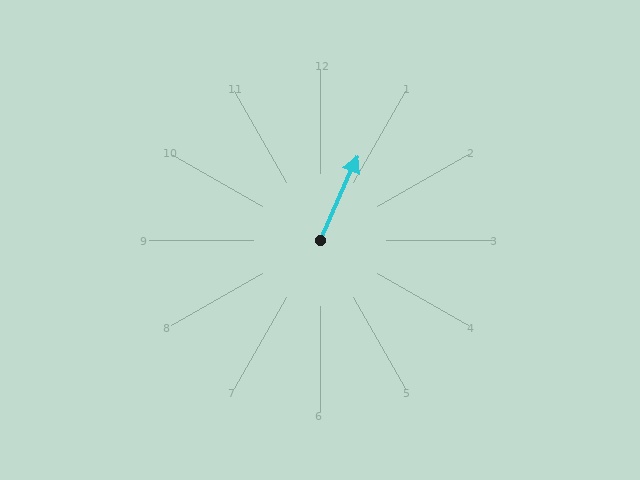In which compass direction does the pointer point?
Northeast.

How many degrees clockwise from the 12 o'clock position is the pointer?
Approximately 24 degrees.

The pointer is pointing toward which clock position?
Roughly 1 o'clock.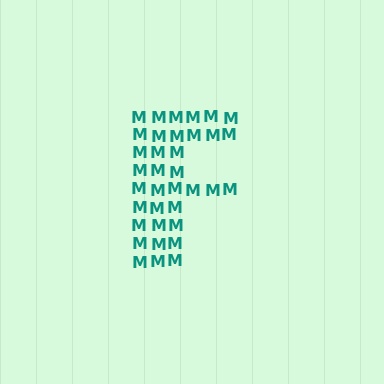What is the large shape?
The large shape is the letter F.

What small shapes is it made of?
It is made of small letter M's.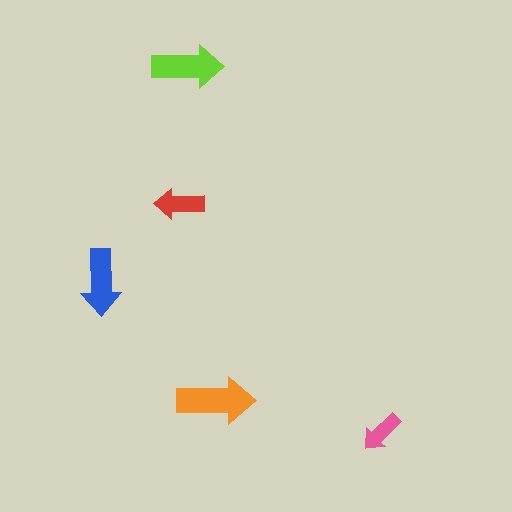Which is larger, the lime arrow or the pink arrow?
The lime one.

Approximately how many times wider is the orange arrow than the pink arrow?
About 2 times wider.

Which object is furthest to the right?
The pink arrow is rightmost.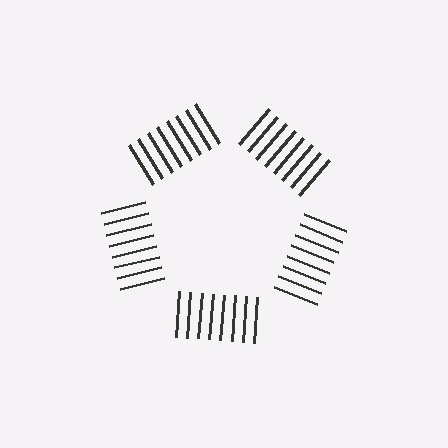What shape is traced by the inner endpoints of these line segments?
An illusory pentagon — the line segments terminate on its edges but no continuous stroke is drawn.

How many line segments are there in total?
40 — 8 along each of the 5 edges.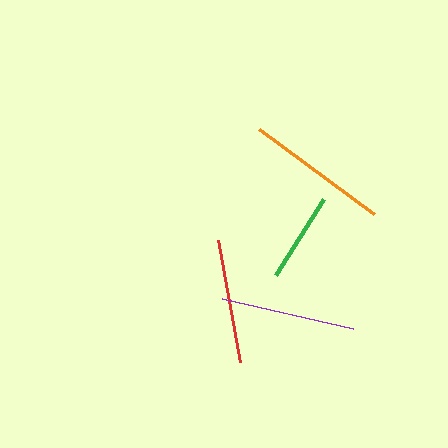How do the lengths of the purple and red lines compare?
The purple and red lines are approximately the same length.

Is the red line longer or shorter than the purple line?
The purple line is longer than the red line.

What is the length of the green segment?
The green segment is approximately 90 pixels long.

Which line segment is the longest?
The orange line is the longest at approximately 143 pixels.